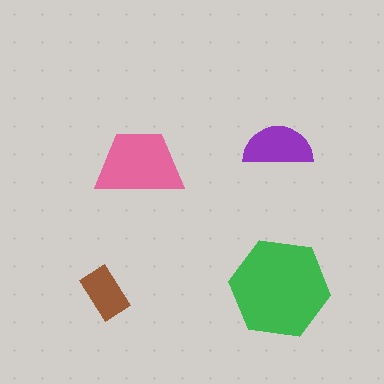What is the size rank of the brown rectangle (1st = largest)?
4th.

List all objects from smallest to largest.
The brown rectangle, the purple semicircle, the pink trapezoid, the green hexagon.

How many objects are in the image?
There are 4 objects in the image.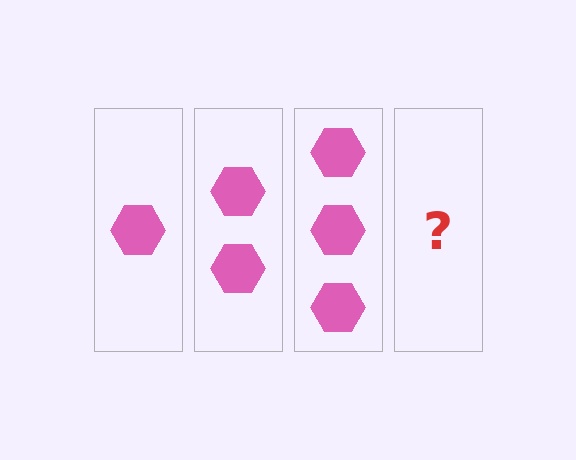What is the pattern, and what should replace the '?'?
The pattern is that each step adds one more hexagon. The '?' should be 4 hexagons.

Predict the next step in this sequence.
The next step is 4 hexagons.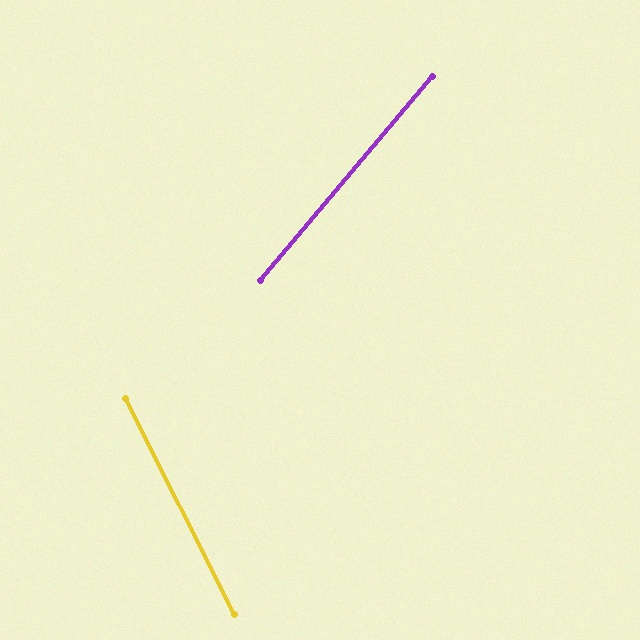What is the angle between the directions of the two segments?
Approximately 67 degrees.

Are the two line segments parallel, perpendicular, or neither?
Neither parallel nor perpendicular — they differ by about 67°.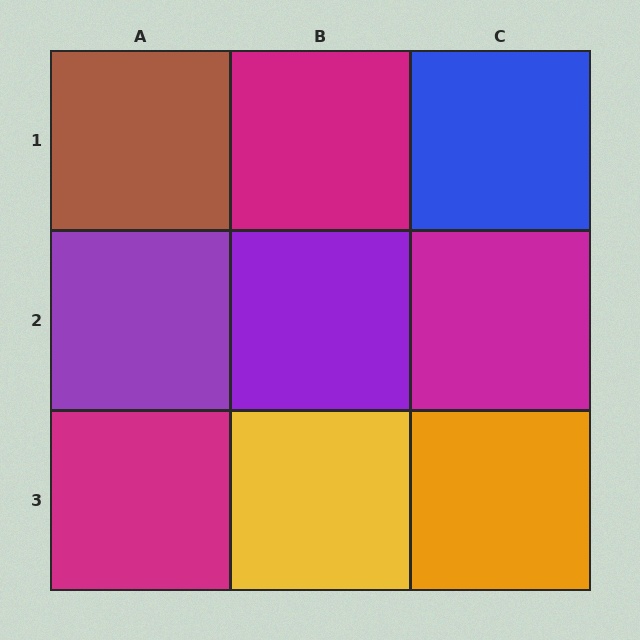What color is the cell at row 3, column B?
Yellow.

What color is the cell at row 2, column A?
Purple.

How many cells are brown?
1 cell is brown.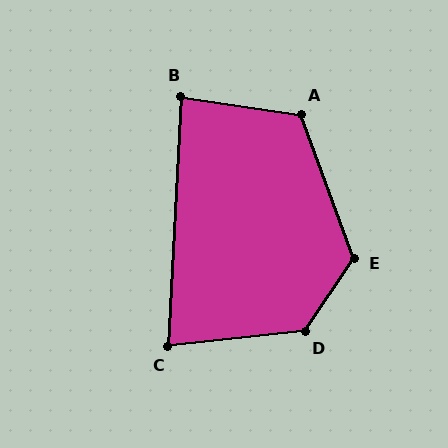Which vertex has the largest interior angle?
D, at approximately 130 degrees.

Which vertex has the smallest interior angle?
C, at approximately 81 degrees.